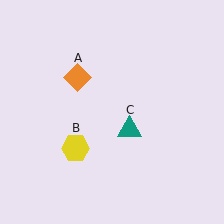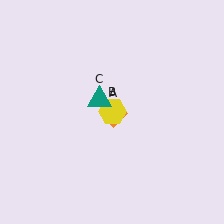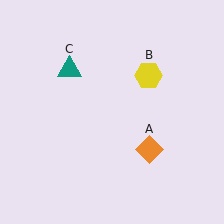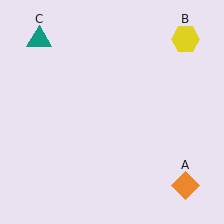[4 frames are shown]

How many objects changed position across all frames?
3 objects changed position: orange diamond (object A), yellow hexagon (object B), teal triangle (object C).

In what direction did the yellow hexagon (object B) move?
The yellow hexagon (object B) moved up and to the right.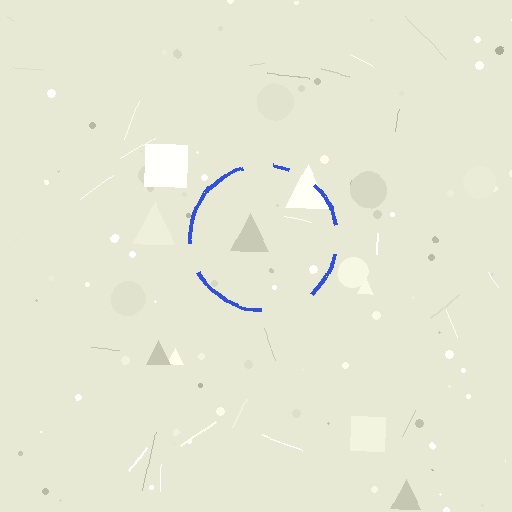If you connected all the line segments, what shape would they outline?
They would outline a circle.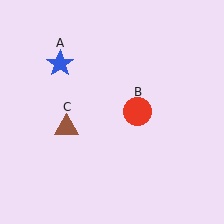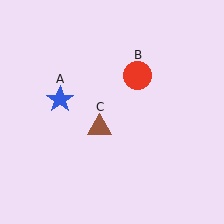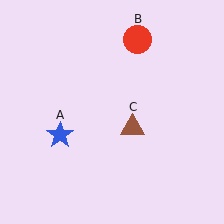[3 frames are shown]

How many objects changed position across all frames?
3 objects changed position: blue star (object A), red circle (object B), brown triangle (object C).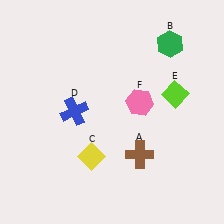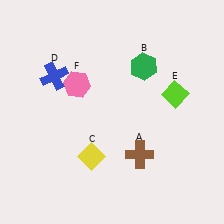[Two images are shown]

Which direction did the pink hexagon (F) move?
The pink hexagon (F) moved left.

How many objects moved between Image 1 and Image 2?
3 objects moved between the two images.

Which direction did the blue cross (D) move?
The blue cross (D) moved up.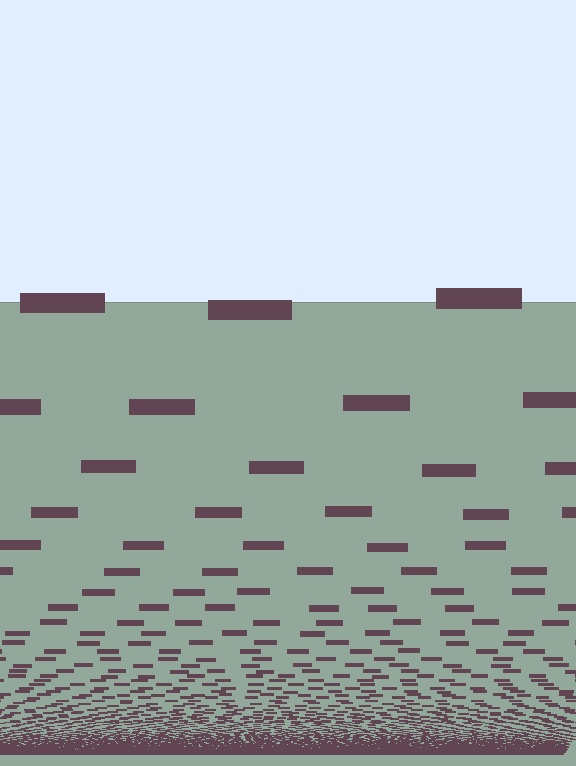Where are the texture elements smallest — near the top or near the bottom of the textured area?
Near the bottom.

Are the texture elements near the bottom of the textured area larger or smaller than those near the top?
Smaller. The gradient is inverted — elements near the bottom are smaller and denser.